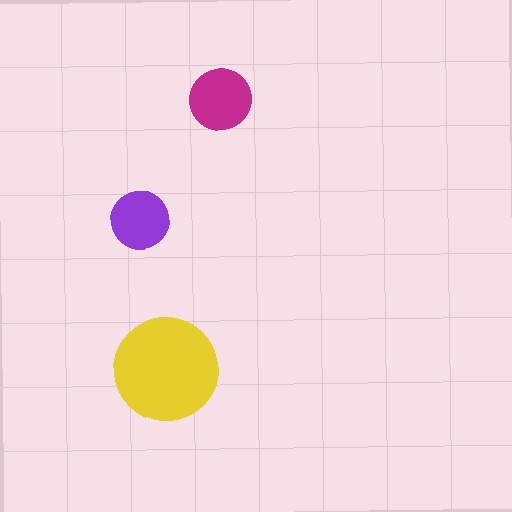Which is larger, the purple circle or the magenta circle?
The magenta one.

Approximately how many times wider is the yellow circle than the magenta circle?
About 1.5 times wider.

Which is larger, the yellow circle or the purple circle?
The yellow one.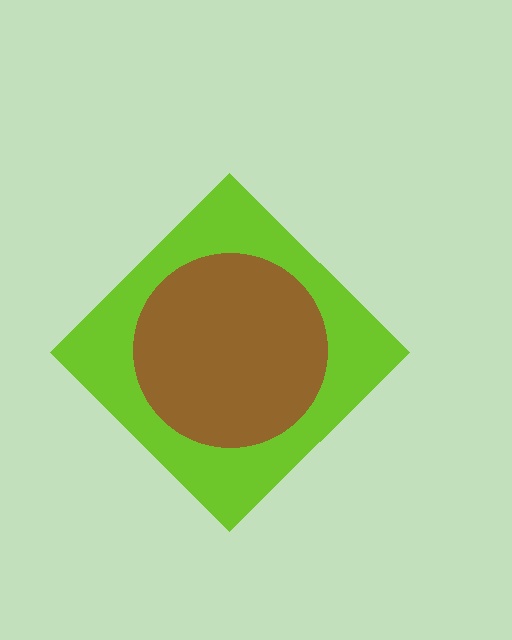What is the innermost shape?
The brown circle.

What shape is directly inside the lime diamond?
The brown circle.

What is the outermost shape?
The lime diamond.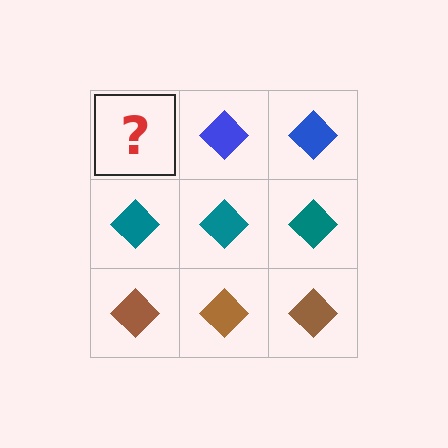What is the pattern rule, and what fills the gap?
The rule is that each row has a consistent color. The gap should be filled with a blue diamond.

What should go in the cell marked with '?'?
The missing cell should contain a blue diamond.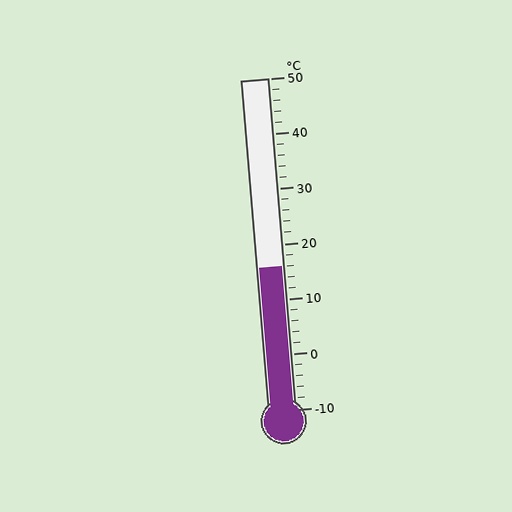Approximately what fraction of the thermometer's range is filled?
The thermometer is filled to approximately 45% of its range.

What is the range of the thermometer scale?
The thermometer scale ranges from -10°C to 50°C.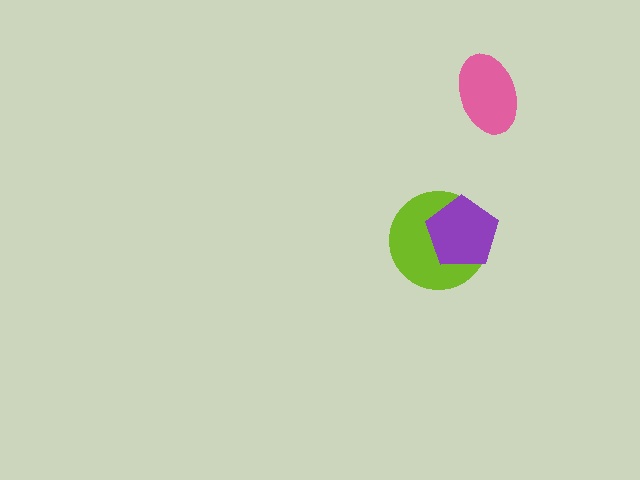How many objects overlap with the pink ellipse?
0 objects overlap with the pink ellipse.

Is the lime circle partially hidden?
Yes, it is partially covered by another shape.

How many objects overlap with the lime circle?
1 object overlaps with the lime circle.